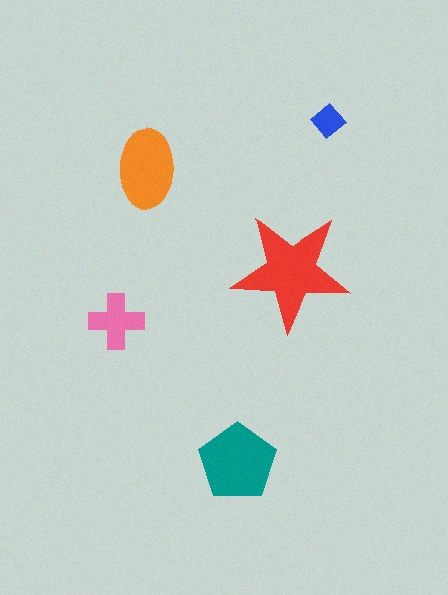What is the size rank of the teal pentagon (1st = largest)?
2nd.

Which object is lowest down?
The teal pentagon is bottommost.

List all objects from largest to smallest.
The red star, the teal pentagon, the orange ellipse, the pink cross, the blue diamond.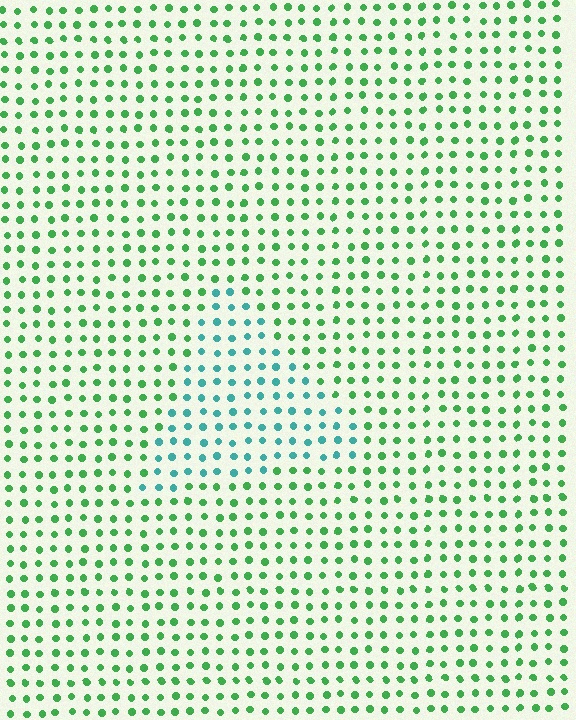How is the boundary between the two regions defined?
The boundary is defined purely by a slight shift in hue (about 47 degrees). Spacing, size, and orientation are identical on both sides.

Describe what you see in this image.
The image is filled with small green elements in a uniform arrangement. A triangle-shaped region is visible where the elements are tinted to a slightly different hue, forming a subtle color boundary.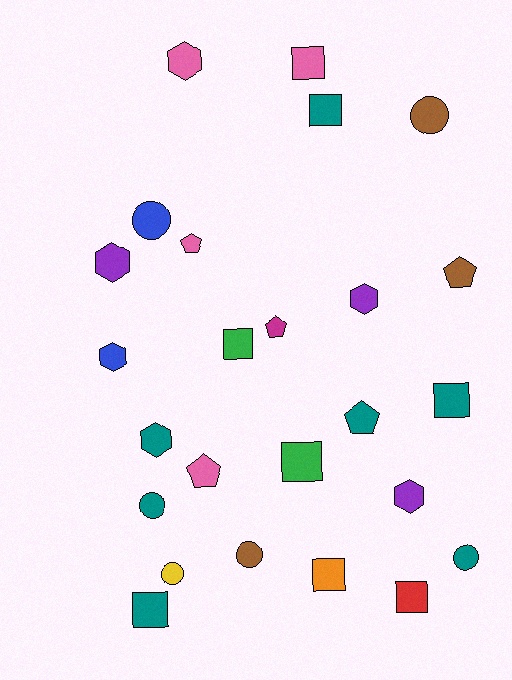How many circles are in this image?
There are 6 circles.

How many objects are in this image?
There are 25 objects.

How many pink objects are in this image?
There are 4 pink objects.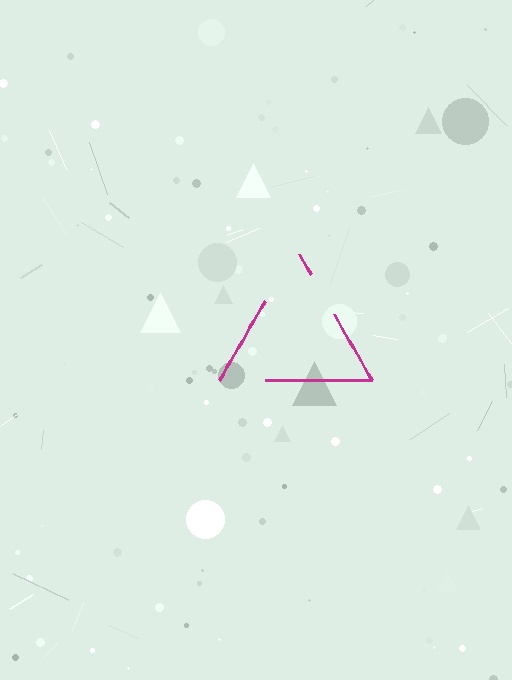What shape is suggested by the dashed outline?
The dashed outline suggests a triangle.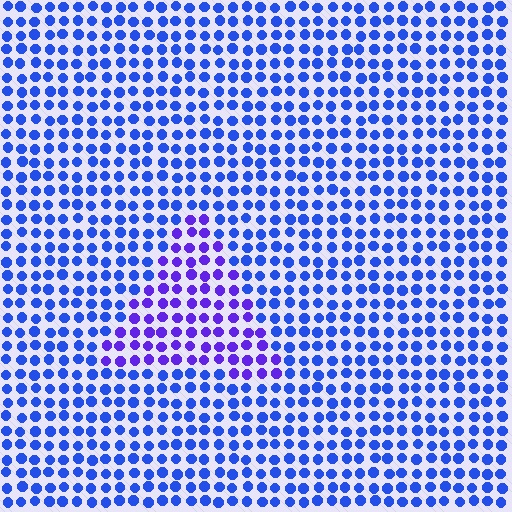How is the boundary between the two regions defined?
The boundary is defined purely by a slight shift in hue (about 33 degrees). Spacing, size, and orientation are identical on both sides.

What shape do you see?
I see a triangle.